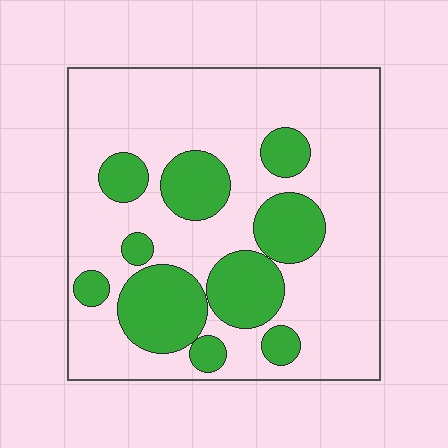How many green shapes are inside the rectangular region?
10.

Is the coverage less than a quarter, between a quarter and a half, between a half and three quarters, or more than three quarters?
Between a quarter and a half.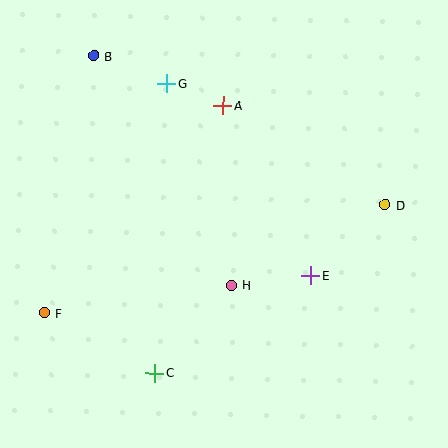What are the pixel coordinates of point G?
Point G is at (167, 84).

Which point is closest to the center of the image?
Point H at (231, 285) is closest to the center.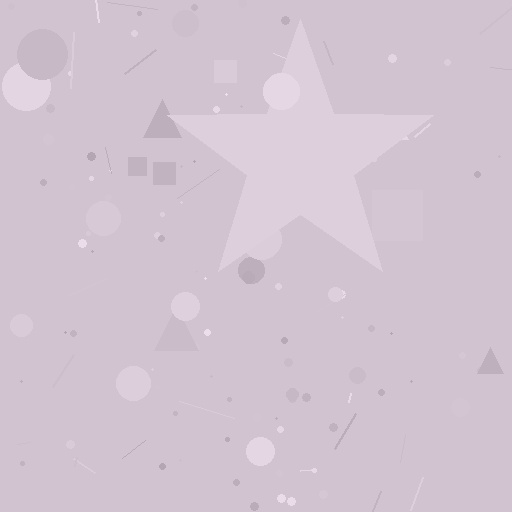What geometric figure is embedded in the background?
A star is embedded in the background.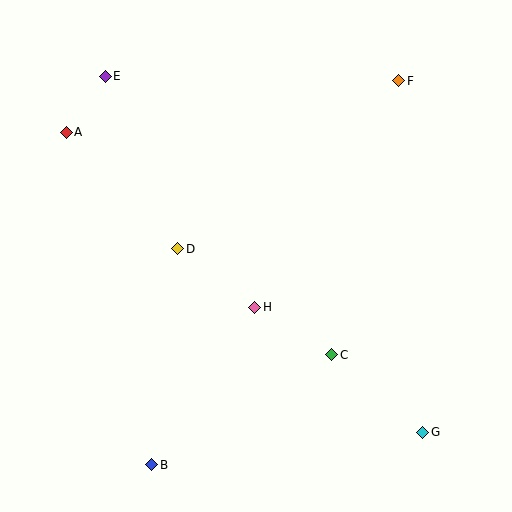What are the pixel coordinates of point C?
Point C is at (332, 355).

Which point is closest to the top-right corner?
Point F is closest to the top-right corner.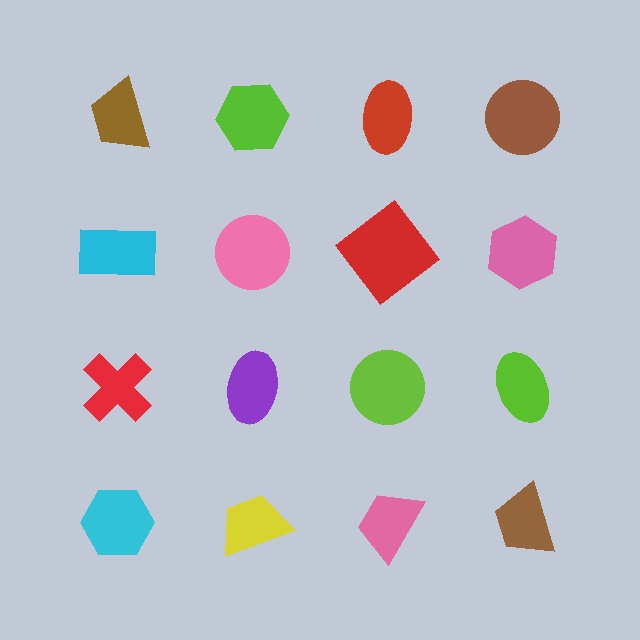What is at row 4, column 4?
A brown trapezoid.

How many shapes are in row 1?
4 shapes.